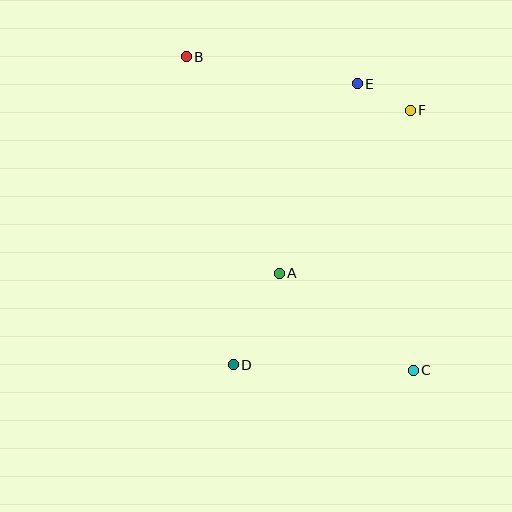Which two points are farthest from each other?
Points B and C are farthest from each other.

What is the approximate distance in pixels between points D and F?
The distance between D and F is approximately 310 pixels.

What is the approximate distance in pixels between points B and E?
The distance between B and E is approximately 173 pixels.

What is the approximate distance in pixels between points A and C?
The distance between A and C is approximately 165 pixels.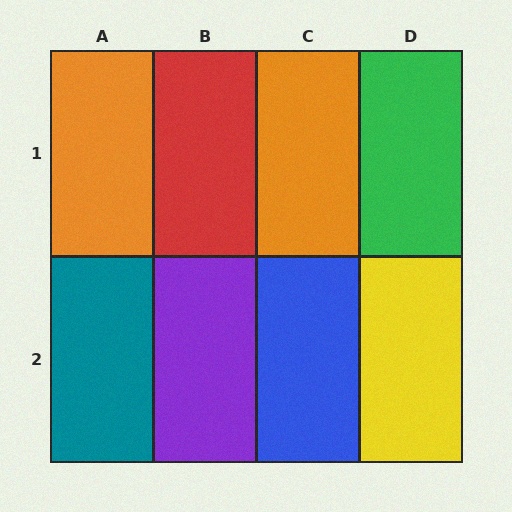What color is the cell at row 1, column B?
Red.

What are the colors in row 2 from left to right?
Teal, purple, blue, yellow.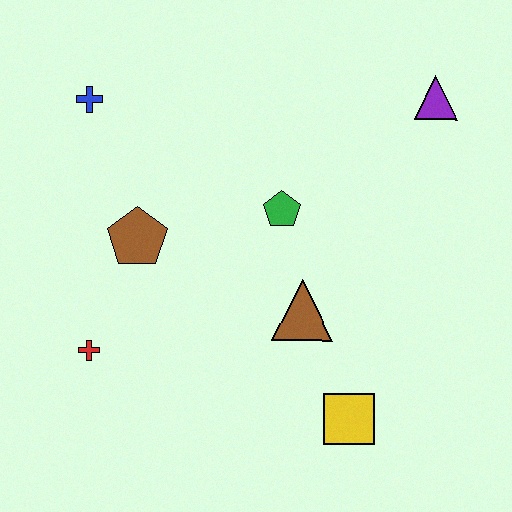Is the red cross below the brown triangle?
Yes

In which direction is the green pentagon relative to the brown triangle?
The green pentagon is above the brown triangle.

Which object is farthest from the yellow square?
The blue cross is farthest from the yellow square.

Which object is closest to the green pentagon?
The brown triangle is closest to the green pentagon.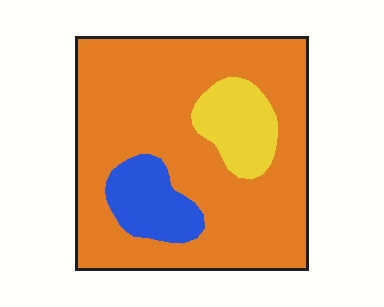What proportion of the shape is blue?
Blue takes up about one tenth (1/10) of the shape.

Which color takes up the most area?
Orange, at roughly 80%.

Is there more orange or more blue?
Orange.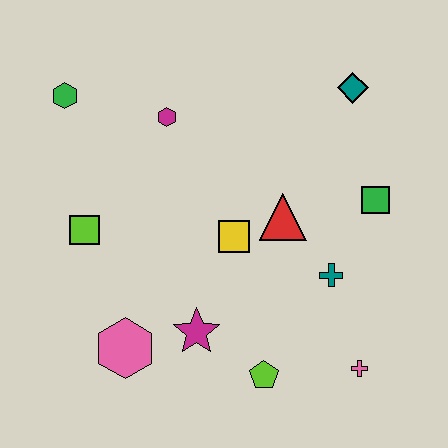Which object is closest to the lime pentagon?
The magenta star is closest to the lime pentagon.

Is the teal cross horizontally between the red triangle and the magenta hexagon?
No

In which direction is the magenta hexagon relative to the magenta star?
The magenta hexagon is above the magenta star.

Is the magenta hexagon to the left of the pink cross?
Yes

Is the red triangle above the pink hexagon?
Yes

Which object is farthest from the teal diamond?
The pink hexagon is farthest from the teal diamond.